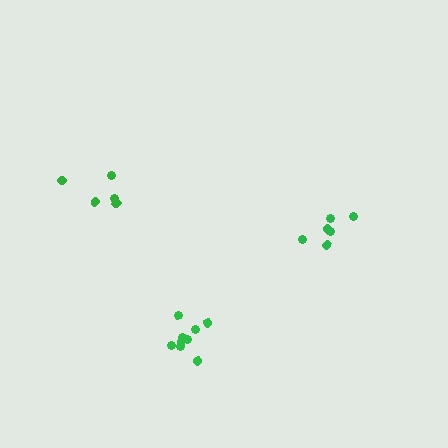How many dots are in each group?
Group 1: 5 dots, Group 2: 9 dots, Group 3: 6 dots (20 total).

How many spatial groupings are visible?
There are 3 spatial groupings.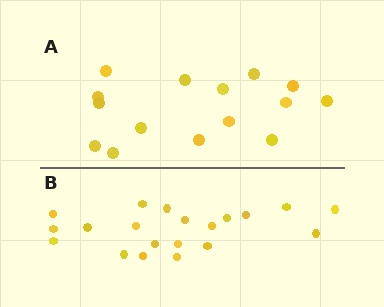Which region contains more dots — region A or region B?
Region B (the bottom region) has more dots.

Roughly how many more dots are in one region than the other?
Region B has about 5 more dots than region A.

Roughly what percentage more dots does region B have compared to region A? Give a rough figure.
About 35% more.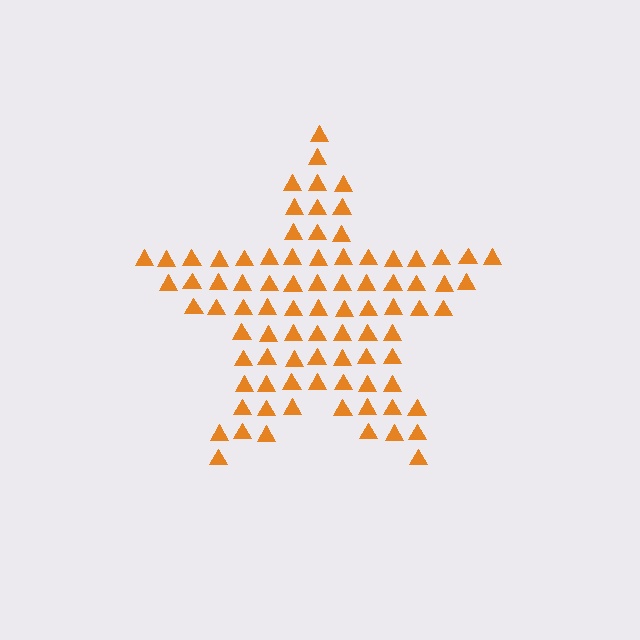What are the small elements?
The small elements are triangles.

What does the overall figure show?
The overall figure shows a star.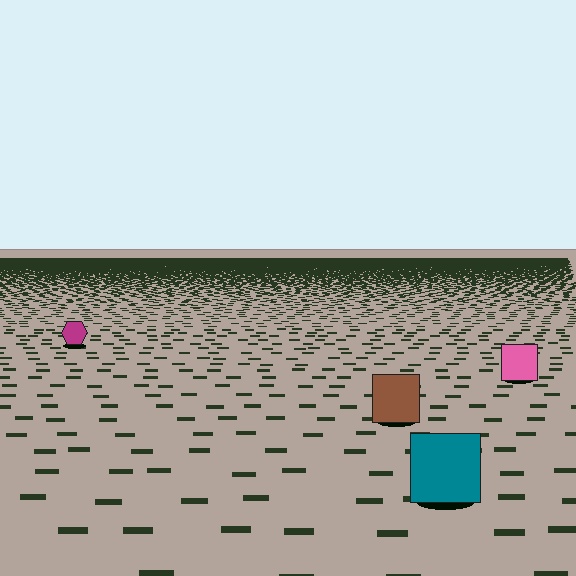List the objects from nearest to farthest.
From nearest to farthest: the teal square, the brown square, the pink square, the magenta hexagon.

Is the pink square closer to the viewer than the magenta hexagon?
Yes. The pink square is closer — you can tell from the texture gradient: the ground texture is coarser near it.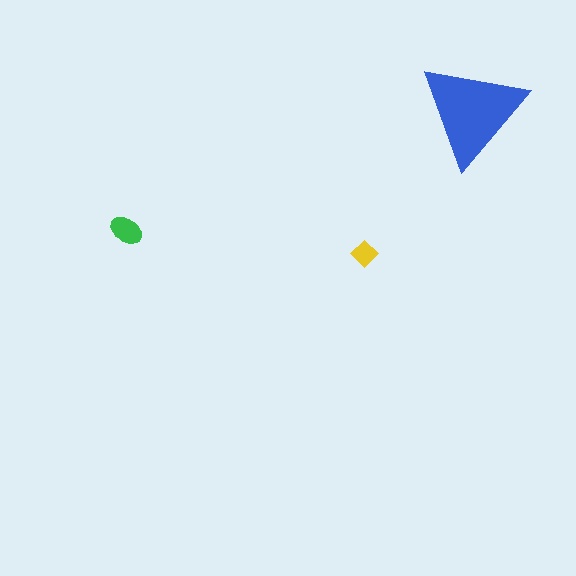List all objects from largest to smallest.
The blue triangle, the green ellipse, the yellow diamond.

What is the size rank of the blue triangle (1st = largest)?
1st.